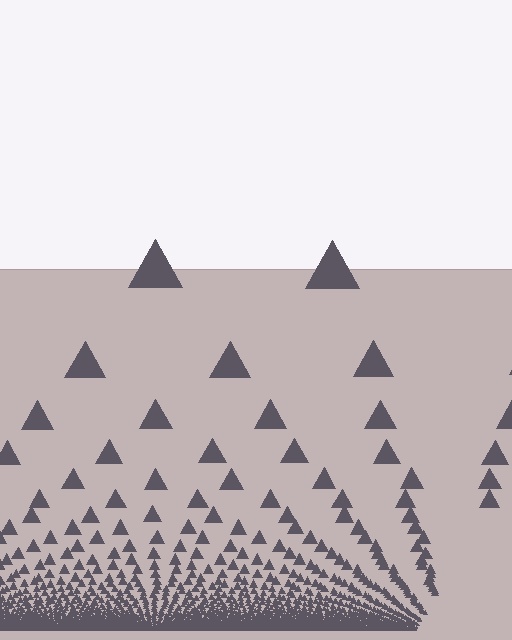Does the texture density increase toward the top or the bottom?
Density increases toward the bottom.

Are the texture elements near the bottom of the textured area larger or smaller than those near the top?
Smaller. The gradient is inverted — elements near the bottom are smaller and denser.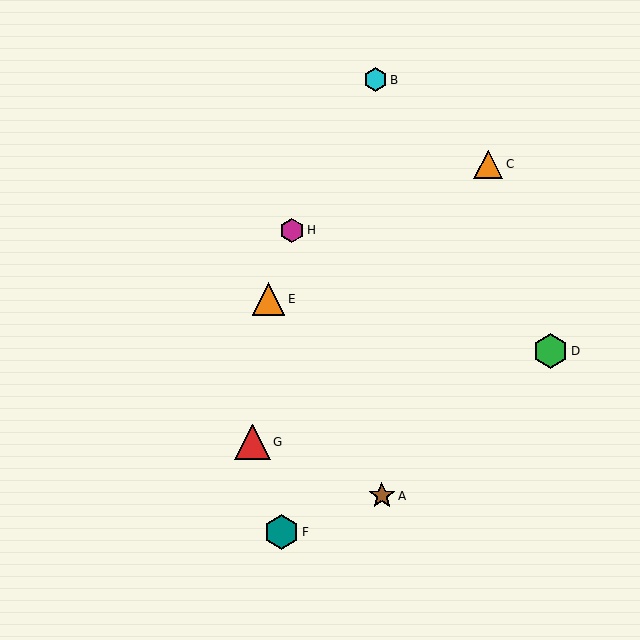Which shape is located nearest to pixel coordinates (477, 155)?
The orange triangle (labeled C) at (488, 164) is nearest to that location.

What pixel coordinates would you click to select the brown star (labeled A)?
Click at (382, 496) to select the brown star A.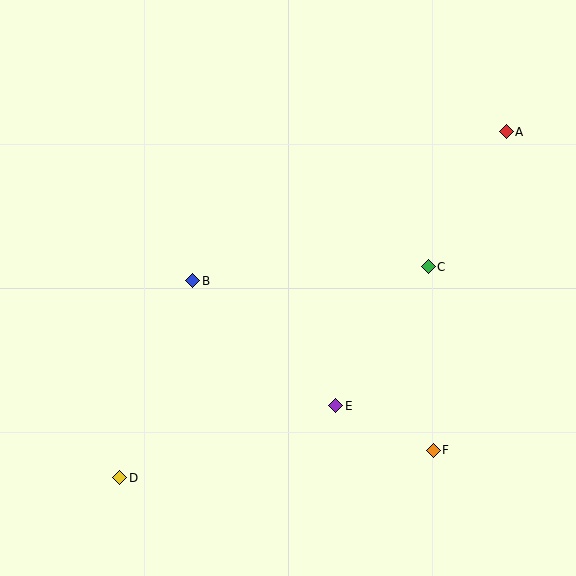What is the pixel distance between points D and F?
The distance between D and F is 315 pixels.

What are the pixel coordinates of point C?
Point C is at (428, 267).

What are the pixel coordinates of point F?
Point F is at (433, 450).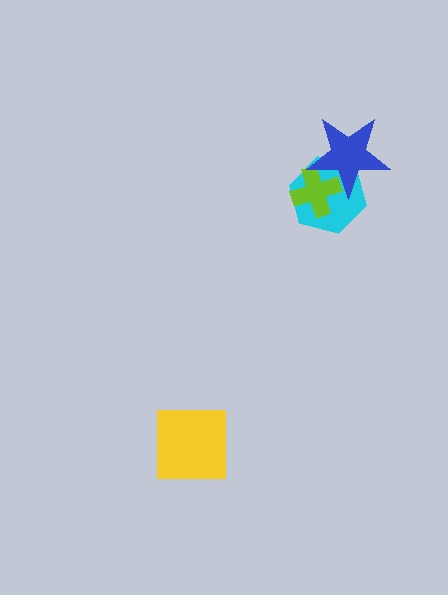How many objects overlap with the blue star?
2 objects overlap with the blue star.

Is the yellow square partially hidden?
No, no other shape covers it.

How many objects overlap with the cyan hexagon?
2 objects overlap with the cyan hexagon.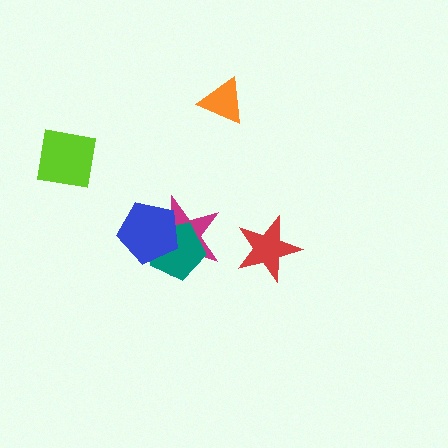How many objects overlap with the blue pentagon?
2 objects overlap with the blue pentagon.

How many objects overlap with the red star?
0 objects overlap with the red star.